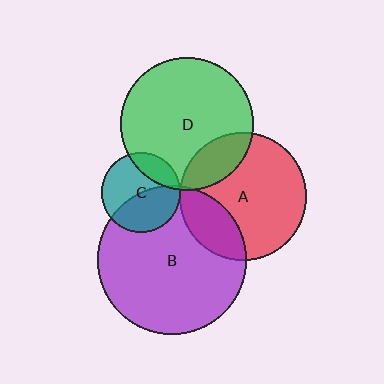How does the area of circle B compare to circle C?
Approximately 3.5 times.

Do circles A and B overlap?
Yes.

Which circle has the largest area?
Circle B (purple).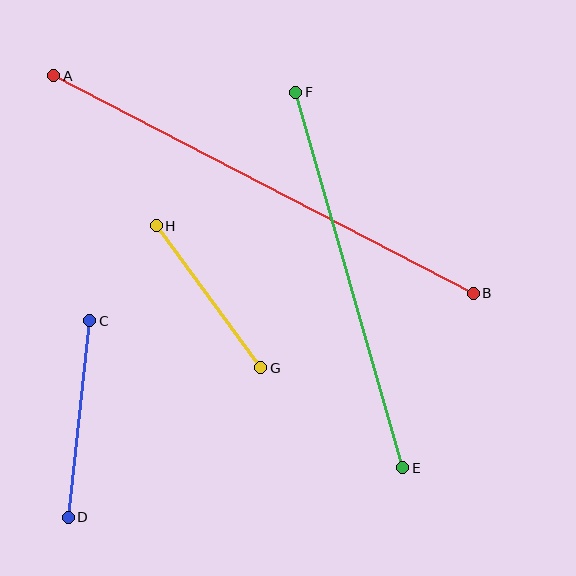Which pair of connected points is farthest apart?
Points A and B are farthest apart.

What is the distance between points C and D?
The distance is approximately 198 pixels.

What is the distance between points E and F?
The distance is approximately 390 pixels.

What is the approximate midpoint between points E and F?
The midpoint is at approximately (349, 280) pixels.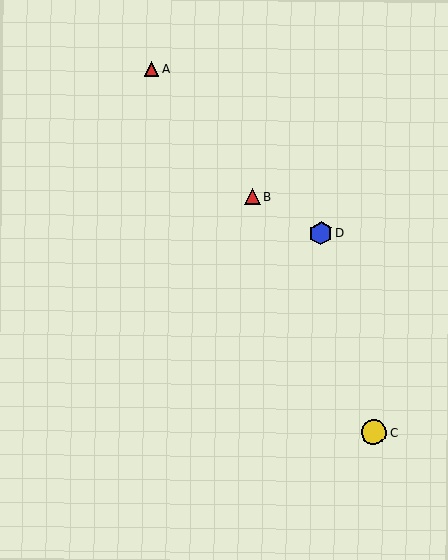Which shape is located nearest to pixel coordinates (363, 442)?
The yellow circle (labeled C) at (374, 432) is nearest to that location.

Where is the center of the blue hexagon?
The center of the blue hexagon is at (321, 233).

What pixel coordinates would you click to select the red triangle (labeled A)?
Click at (151, 69) to select the red triangle A.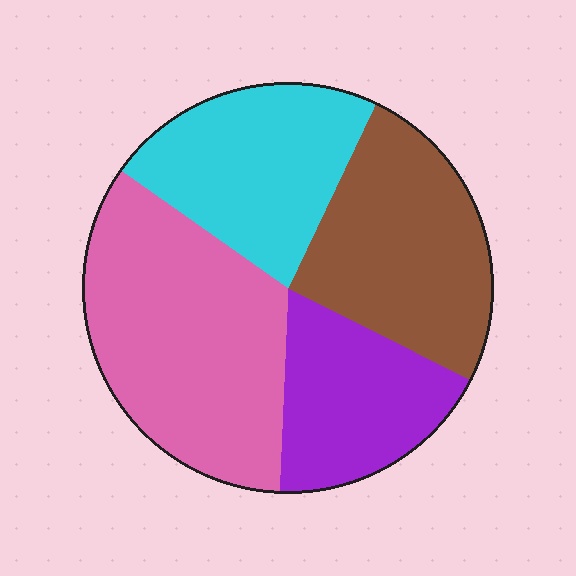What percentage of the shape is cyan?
Cyan takes up about one fifth (1/5) of the shape.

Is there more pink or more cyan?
Pink.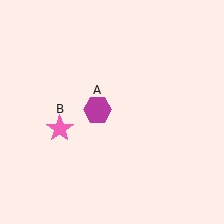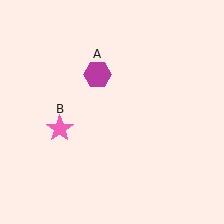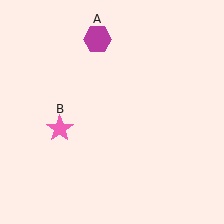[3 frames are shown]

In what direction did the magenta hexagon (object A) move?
The magenta hexagon (object A) moved up.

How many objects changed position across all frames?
1 object changed position: magenta hexagon (object A).